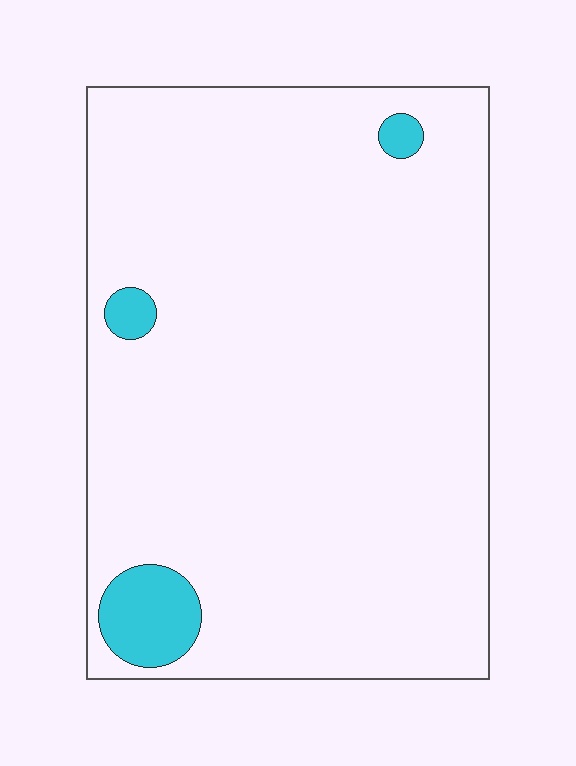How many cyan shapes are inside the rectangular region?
3.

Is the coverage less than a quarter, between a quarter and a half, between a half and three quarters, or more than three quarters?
Less than a quarter.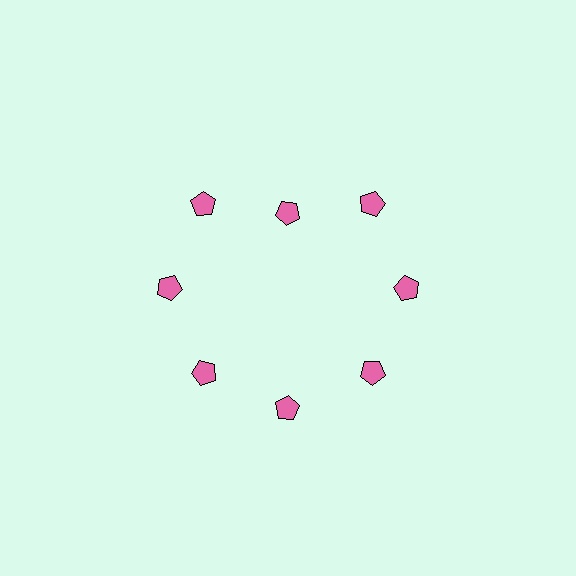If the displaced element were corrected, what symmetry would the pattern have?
It would have 8-fold rotational symmetry — the pattern would map onto itself every 45 degrees.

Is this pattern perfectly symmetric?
No. The 8 pink pentagons are arranged in a ring, but one element near the 12 o'clock position is pulled inward toward the center, breaking the 8-fold rotational symmetry.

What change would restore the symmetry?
The symmetry would be restored by moving it outward, back onto the ring so that all 8 pentagons sit at equal angles and equal distance from the center.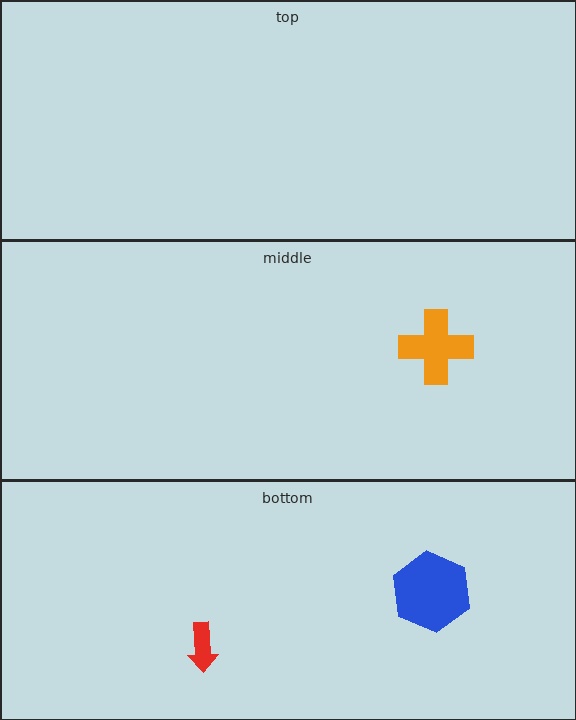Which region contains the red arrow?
The bottom region.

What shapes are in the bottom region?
The blue hexagon, the red arrow.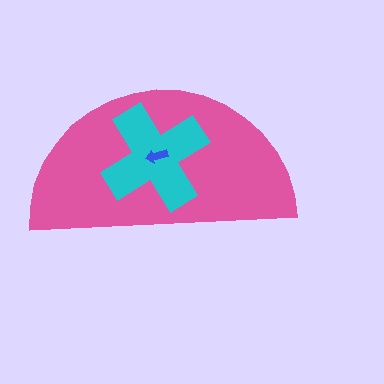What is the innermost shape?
The blue arrow.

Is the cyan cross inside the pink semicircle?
Yes.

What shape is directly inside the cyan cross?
The blue arrow.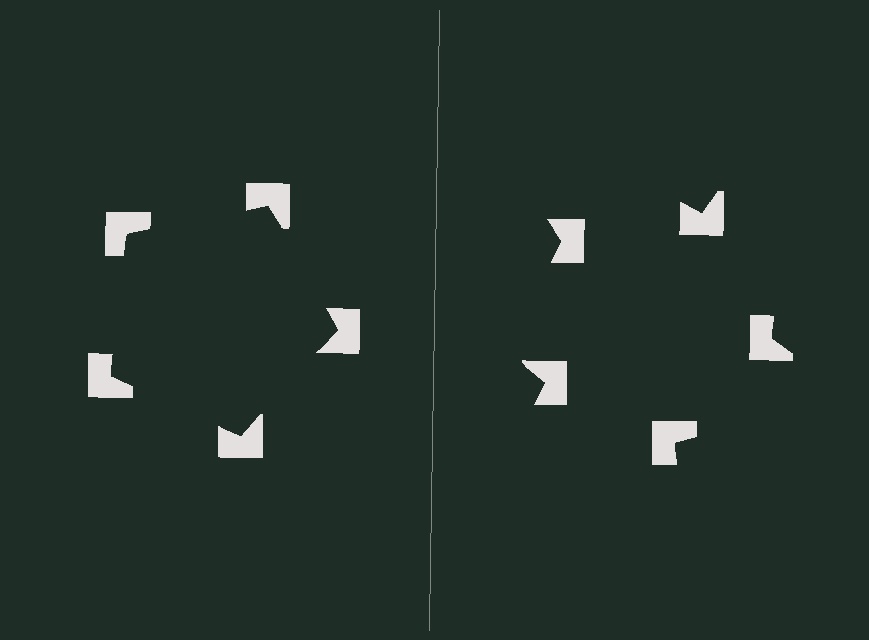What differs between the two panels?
The notched squares are positioned identically on both sides; only the wedge orientations differ. On the left they align to a pentagon; on the right they are misaligned.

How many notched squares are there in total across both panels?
10 — 5 on each side.